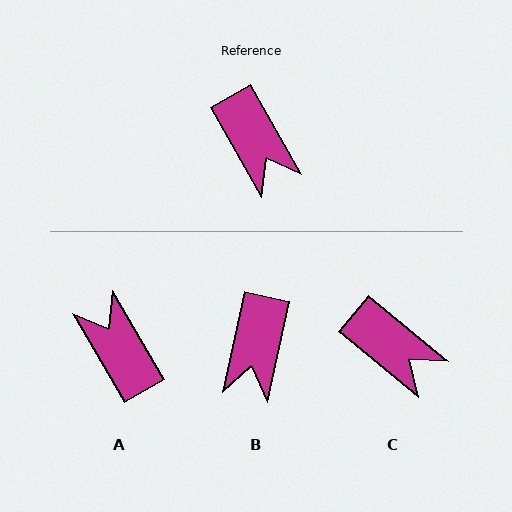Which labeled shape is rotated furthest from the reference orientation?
A, about 179 degrees away.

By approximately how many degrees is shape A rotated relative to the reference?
Approximately 179 degrees clockwise.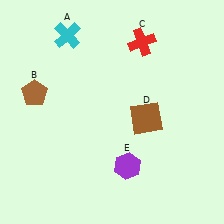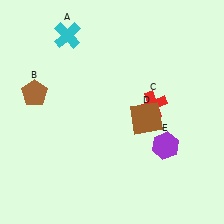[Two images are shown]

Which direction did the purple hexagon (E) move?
The purple hexagon (E) moved right.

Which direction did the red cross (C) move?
The red cross (C) moved down.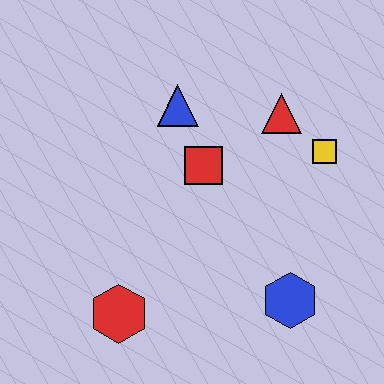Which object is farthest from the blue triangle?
The blue hexagon is farthest from the blue triangle.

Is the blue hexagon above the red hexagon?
Yes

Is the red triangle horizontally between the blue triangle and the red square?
No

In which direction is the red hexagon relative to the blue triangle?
The red hexagon is below the blue triangle.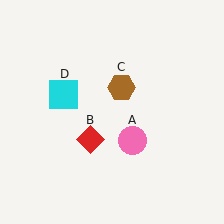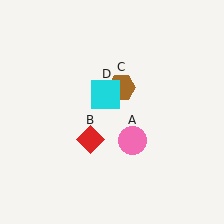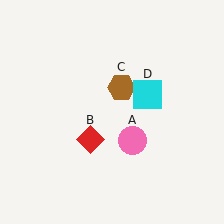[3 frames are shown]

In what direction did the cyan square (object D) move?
The cyan square (object D) moved right.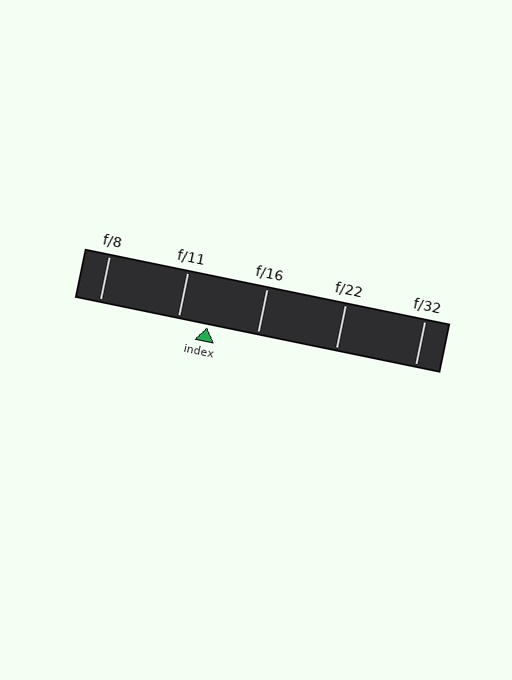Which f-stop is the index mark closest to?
The index mark is closest to f/11.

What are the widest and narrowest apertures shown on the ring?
The widest aperture shown is f/8 and the narrowest is f/32.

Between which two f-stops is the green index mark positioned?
The index mark is between f/11 and f/16.